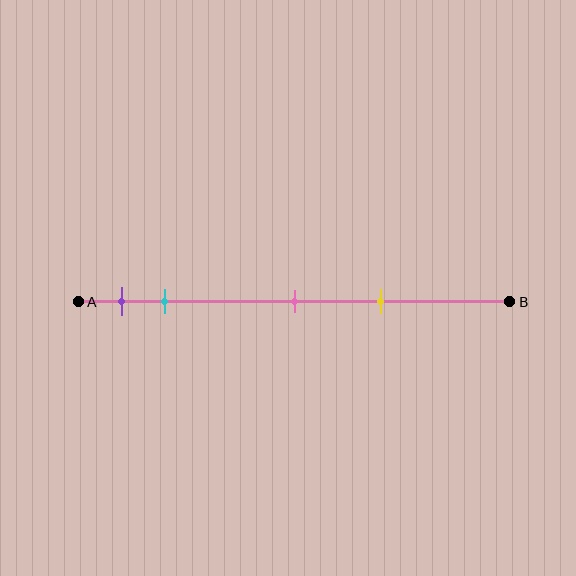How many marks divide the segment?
There are 4 marks dividing the segment.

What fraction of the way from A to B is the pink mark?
The pink mark is approximately 50% (0.5) of the way from A to B.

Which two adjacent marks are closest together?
The purple and cyan marks are the closest adjacent pair.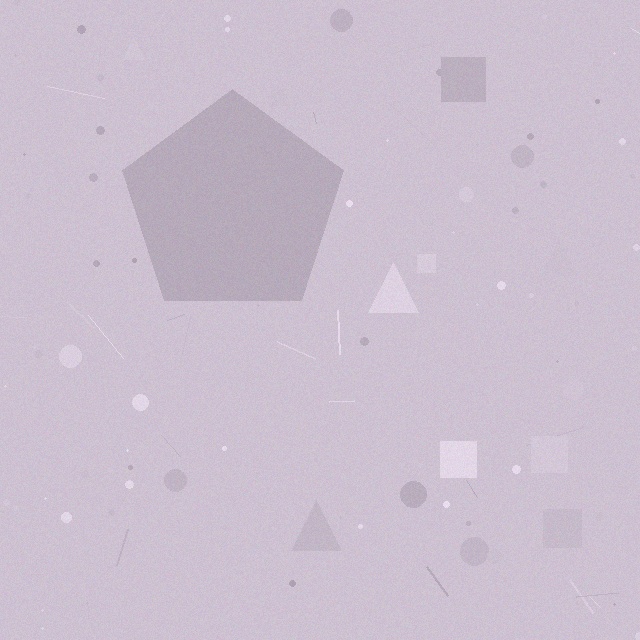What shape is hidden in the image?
A pentagon is hidden in the image.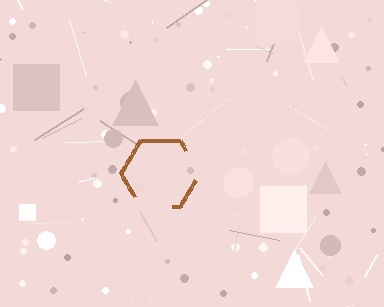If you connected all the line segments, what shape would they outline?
They would outline a hexagon.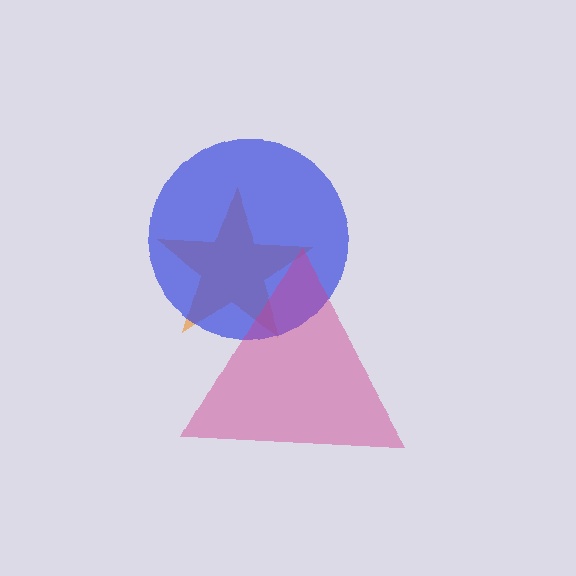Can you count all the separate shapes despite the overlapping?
Yes, there are 3 separate shapes.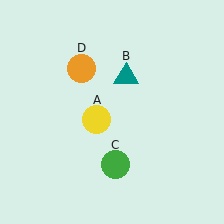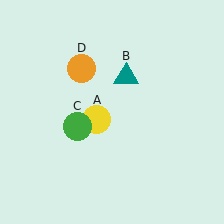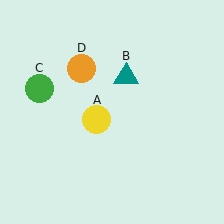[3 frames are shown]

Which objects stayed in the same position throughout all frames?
Yellow circle (object A) and teal triangle (object B) and orange circle (object D) remained stationary.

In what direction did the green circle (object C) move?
The green circle (object C) moved up and to the left.